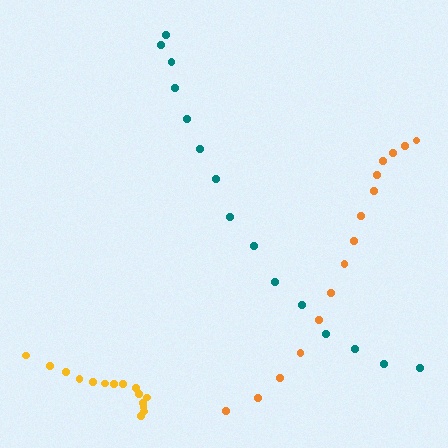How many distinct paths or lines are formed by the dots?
There are 3 distinct paths.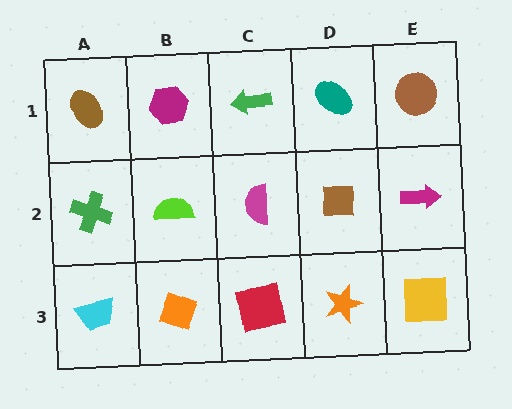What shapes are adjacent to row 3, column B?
A lime semicircle (row 2, column B), a cyan trapezoid (row 3, column A), a red square (row 3, column C).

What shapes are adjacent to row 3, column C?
A magenta semicircle (row 2, column C), an orange diamond (row 3, column B), an orange star (row 3, column D).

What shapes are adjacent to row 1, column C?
A magenta semicircle (row 2, column C), a magenta hexagon (row 1, column B), a teal ellipse (row 1, column D).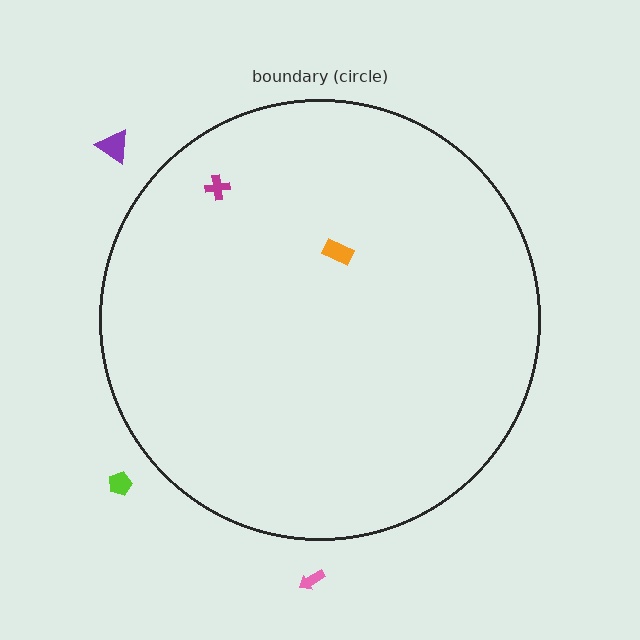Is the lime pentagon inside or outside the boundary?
Outside.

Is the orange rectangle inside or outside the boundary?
Inside.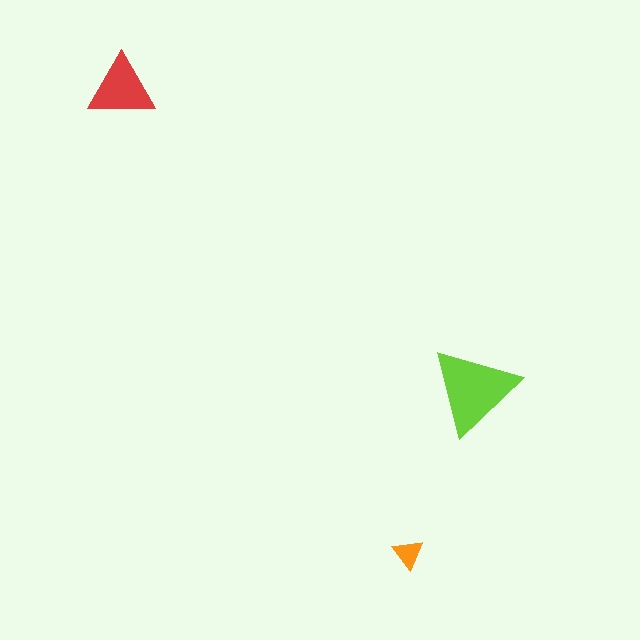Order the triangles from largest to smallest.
the lime one, the red one, the orange one.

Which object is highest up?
The red triangle is topmost.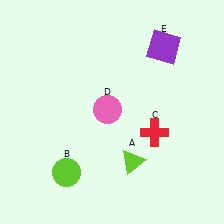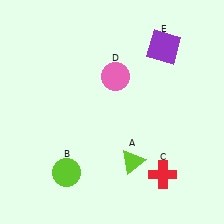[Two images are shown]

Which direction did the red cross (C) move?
The red cross (C) moved down.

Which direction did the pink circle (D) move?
The pink circle (D) moved up.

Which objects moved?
The objects that moved are: the red cross (C), the pink circle (D).